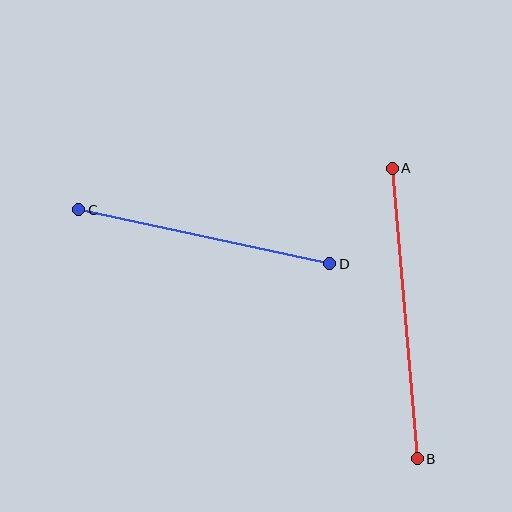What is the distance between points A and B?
The distance is approximately 292 pixels.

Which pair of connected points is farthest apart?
Points A and B are farthest apart.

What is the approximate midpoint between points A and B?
The midpoint is at approximately (405, 314) pixels.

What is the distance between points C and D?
The distance is approximately 257 pixels.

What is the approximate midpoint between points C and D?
The midpoint is at approximately (204, 237) pixels.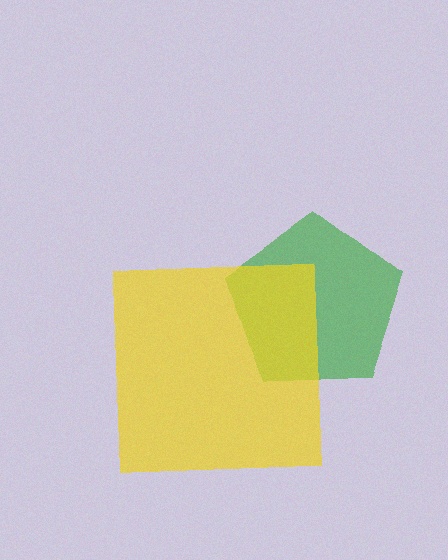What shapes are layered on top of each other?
The layered shapes are: a green pentagon, a yellow square.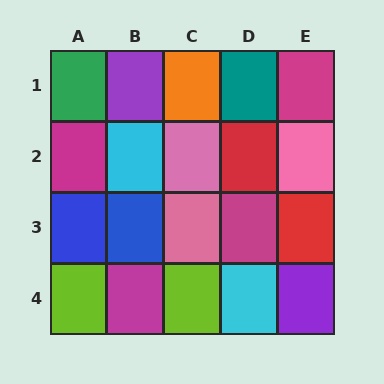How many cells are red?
2 cells are red.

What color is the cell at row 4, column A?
Lime.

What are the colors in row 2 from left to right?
Magenta, cyan, pink, red, pink.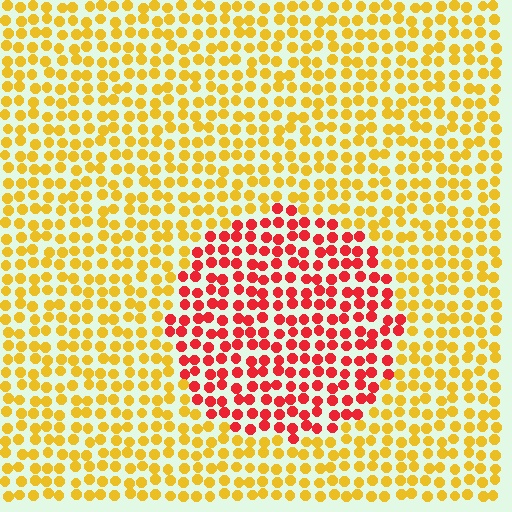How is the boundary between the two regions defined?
The boundary is defined purely by a slight shift in hue (about 51 degrees). Spacing, size, and orientation are identical on both sides.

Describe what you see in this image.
The image is filled with small yellow elements in a uniform arrangement. A circle-shaped region is visible where the elements are tinted to a slightly different hue, forming a subtle color boundary.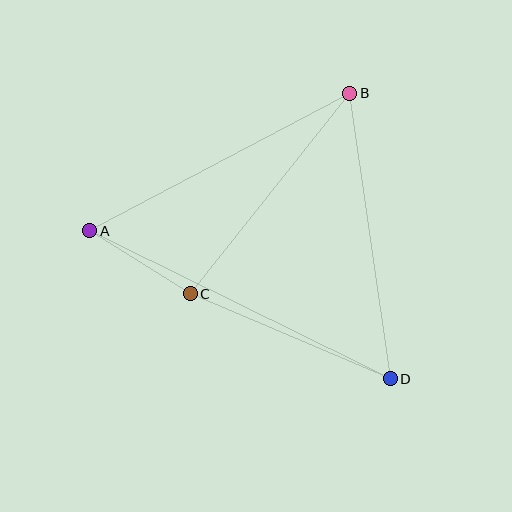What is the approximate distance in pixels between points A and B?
The distance between A and B is approximately 294 pixels.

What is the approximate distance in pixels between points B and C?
The distance between B and C is approximately 256 pixels.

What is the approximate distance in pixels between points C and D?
The distance between C and D is approximately 217 pixels.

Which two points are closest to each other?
Points A and C are closest to each other.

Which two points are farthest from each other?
Points A and D are farthest from each other.